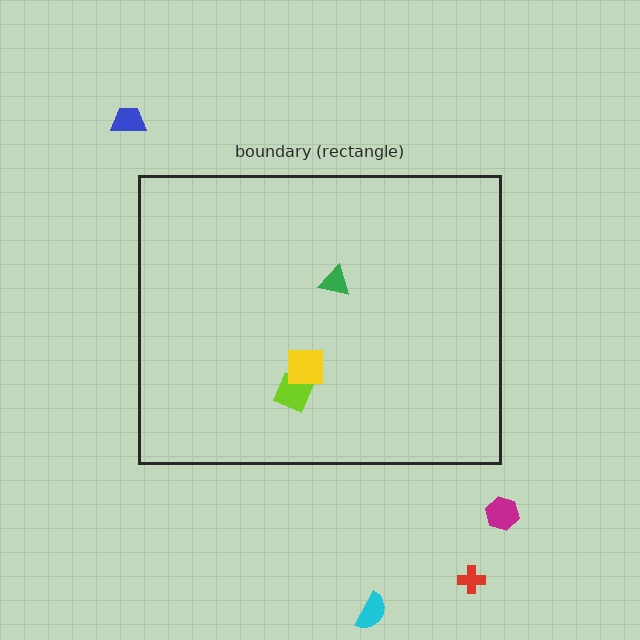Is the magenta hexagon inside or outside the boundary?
Outside.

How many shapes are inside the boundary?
3 inside, 4 outside.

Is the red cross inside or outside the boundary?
Outside.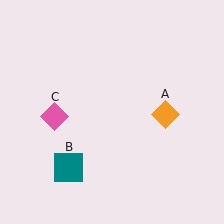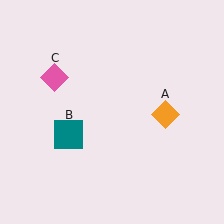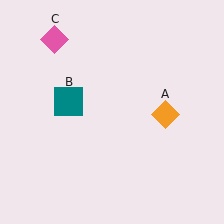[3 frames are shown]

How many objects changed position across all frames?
2 objects changed position: teal square (object B), pink diamond (object C).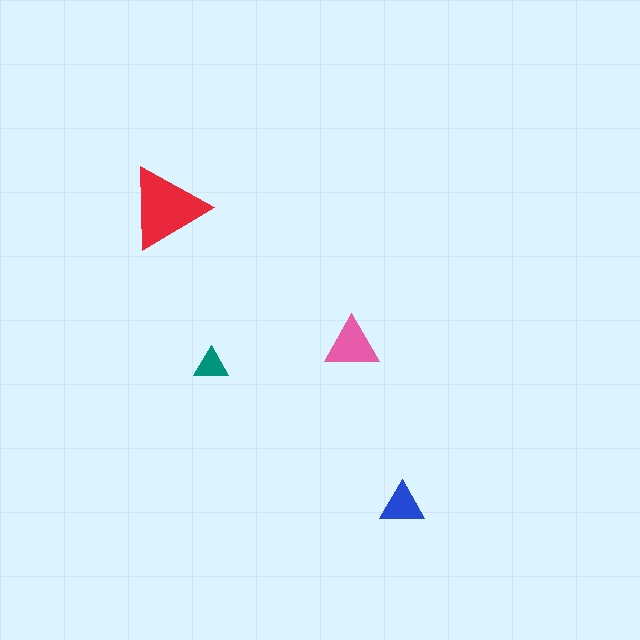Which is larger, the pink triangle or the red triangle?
The red one.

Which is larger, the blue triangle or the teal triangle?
The blue one.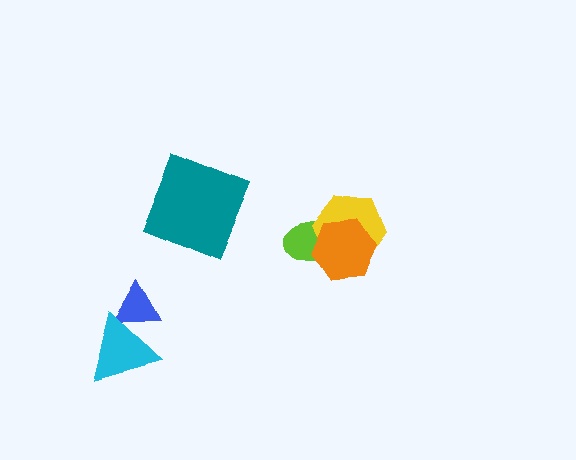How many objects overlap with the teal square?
0 objects overlap with the teal square.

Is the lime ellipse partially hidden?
Yes, it is partially covered by another shape.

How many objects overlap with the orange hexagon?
2 objects overlap with the orange hexagon.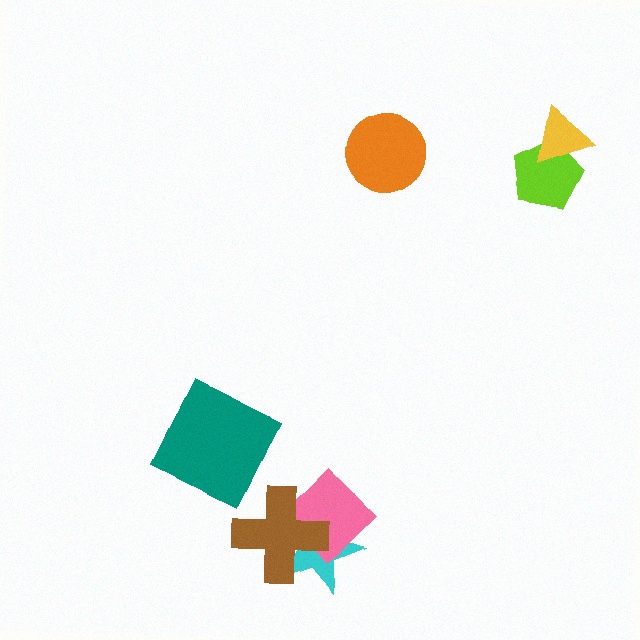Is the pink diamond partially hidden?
Yes, it is partially covered by another shape.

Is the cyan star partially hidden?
Yes, it is partially covered by another shape.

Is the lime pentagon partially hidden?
Yes, it is partially covered by another shape.